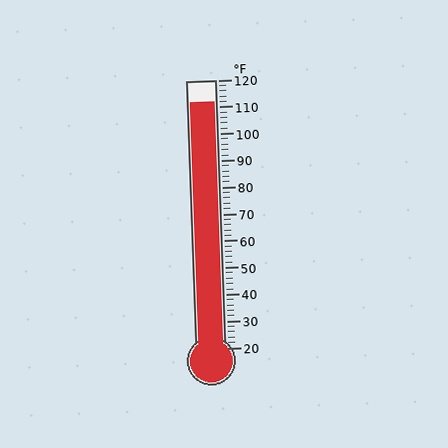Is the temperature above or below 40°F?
The temperature is above 40°F.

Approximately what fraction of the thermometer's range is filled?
The thermometer is filled to approximately 90% of its range.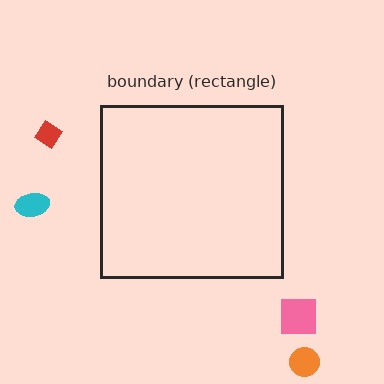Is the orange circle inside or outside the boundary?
Outside.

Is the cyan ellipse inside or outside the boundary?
Outside.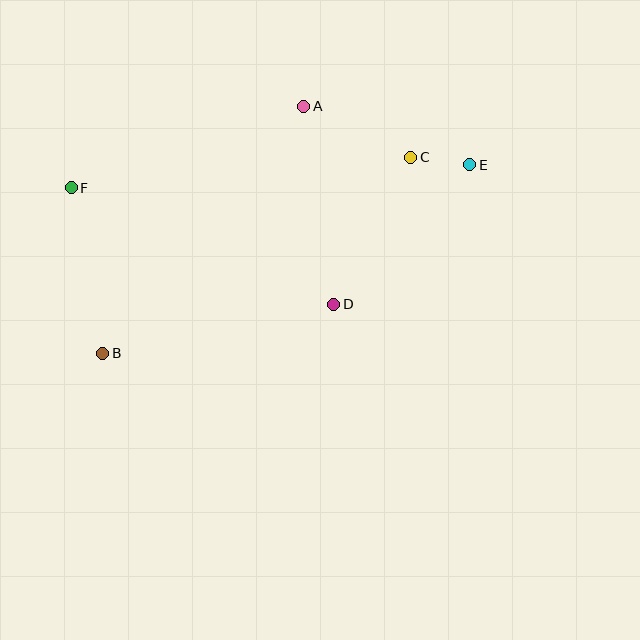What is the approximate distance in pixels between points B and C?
The distance between B and C is approximately 365 pixels.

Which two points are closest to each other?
Points C and E are closest to each other.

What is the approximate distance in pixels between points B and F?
The distance between B and F is approximately 169 pixels.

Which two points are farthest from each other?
Points B and E are farthest from each other.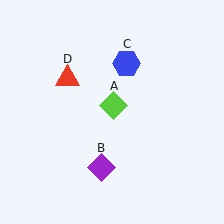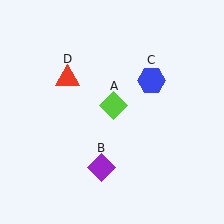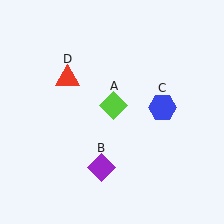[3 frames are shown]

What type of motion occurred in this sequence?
The blue hexagon (object C) rotated clockwise around the center of the scene.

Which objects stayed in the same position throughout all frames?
Lime diamond (object A) and purple diamond (object B) and red triangle (object D) remained stationary.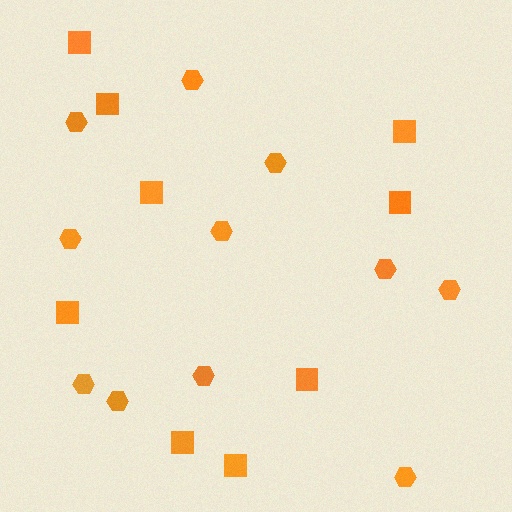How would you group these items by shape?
There are 2 groups: one group of hexagons (11) and one group of squares (9).